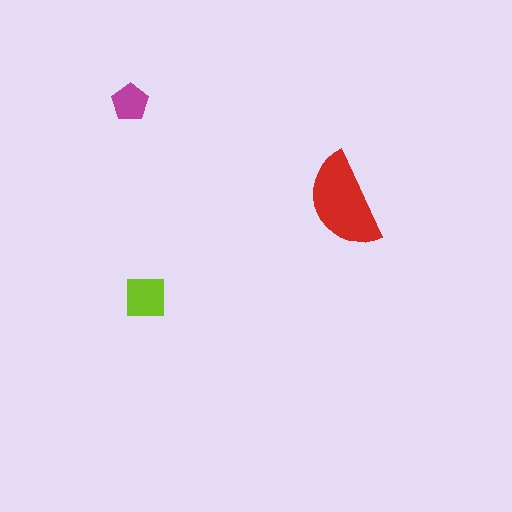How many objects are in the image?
There are 3 objects in the image.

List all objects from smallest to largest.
The magenta pentagon, the lime square, the red semicircle.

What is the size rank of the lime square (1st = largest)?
2nd.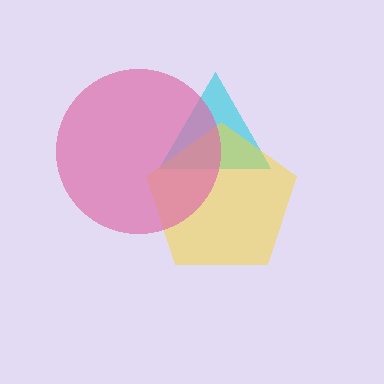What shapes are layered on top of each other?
The layered shapes are: a cyan triangle, a yellow pentagon, a pink circle.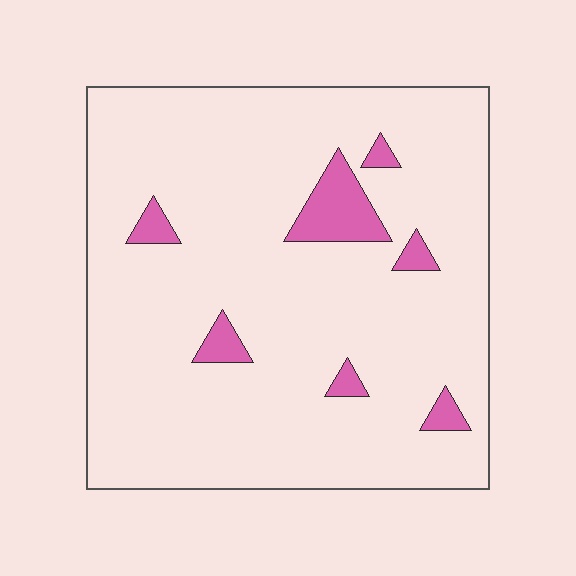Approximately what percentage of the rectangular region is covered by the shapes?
Approximately 10%.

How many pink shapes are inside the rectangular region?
7.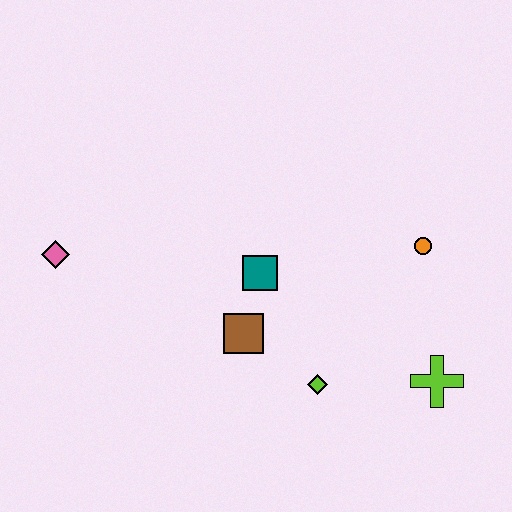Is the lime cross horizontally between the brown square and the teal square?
No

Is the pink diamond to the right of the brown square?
No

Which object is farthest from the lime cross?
The pink diamond is farthest from the lime cross.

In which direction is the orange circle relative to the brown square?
The orange circle is to the right of the brown square.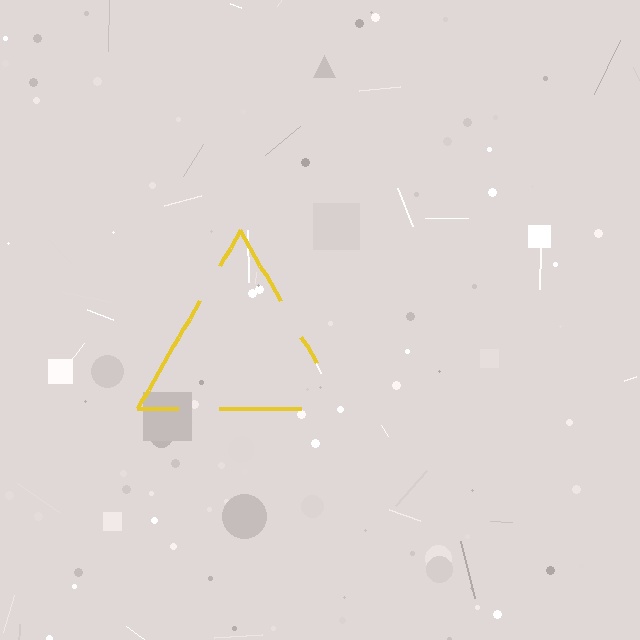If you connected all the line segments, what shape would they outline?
They would outline a triangle.